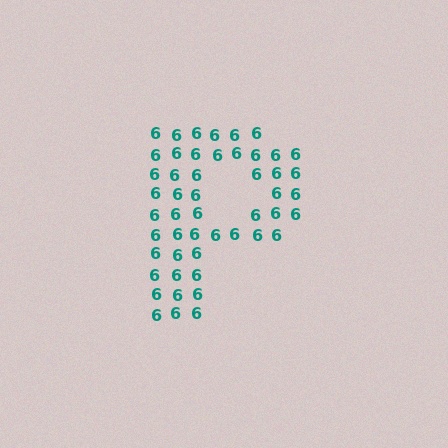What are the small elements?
The small elements are digit 6's.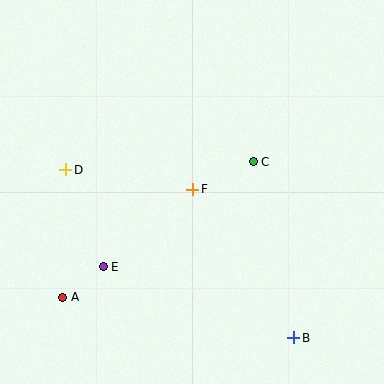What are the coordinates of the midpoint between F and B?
The midpoint between F and B is at (243, 263).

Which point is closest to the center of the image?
Point F at (193, 189) is closest to the center.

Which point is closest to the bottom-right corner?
Point B is closest to the bottom-right corner.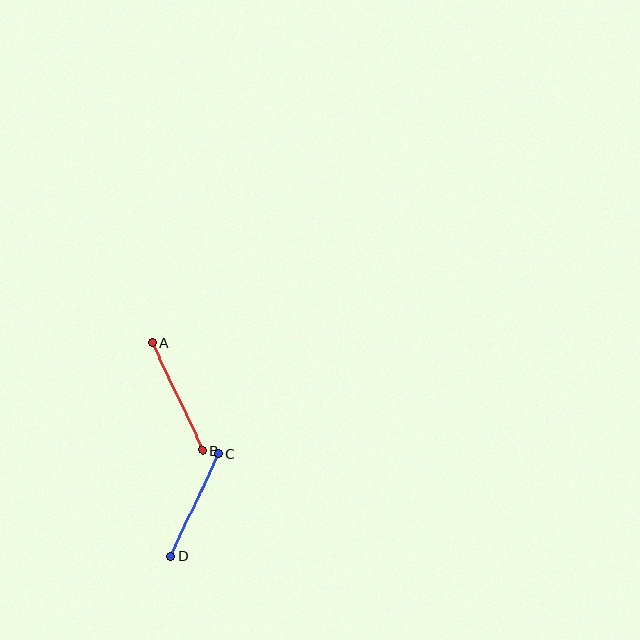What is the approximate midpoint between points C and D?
The midpoint is at approximately (195, 505) pixels.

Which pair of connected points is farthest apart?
Points A and B are farthest apart.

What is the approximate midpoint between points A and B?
The midpoint is at approximately (177, 397) pixels.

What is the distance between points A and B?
The distance is approximately 119 pixels.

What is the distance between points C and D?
The distance is approximately 113 pixels.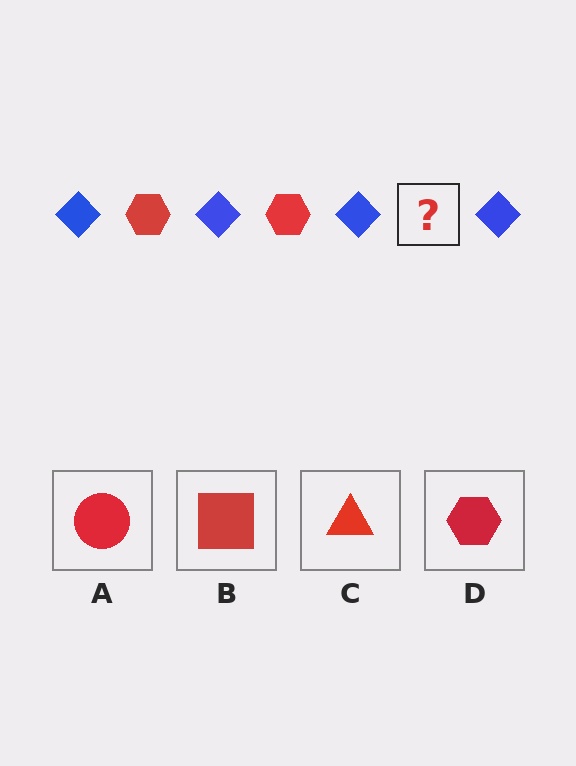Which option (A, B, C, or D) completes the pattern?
D.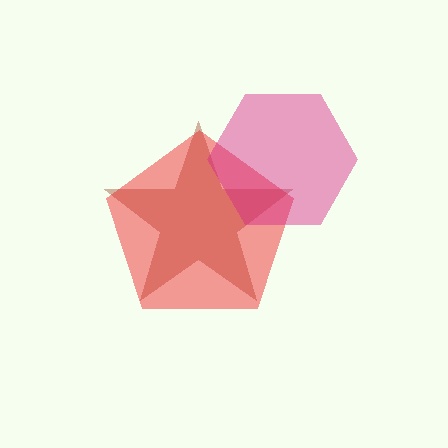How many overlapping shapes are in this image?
There are 3 overlapping shapes in the image.